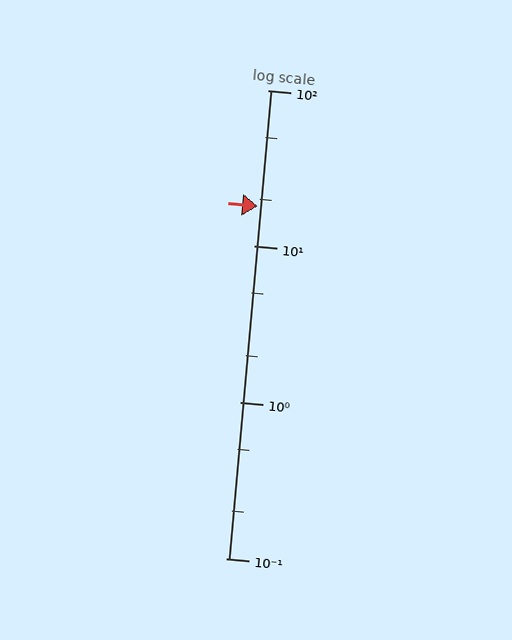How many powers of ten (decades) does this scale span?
The scale spans 3 decades, from 0.1 to 100.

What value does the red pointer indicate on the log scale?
The pointer indicates approximately 18.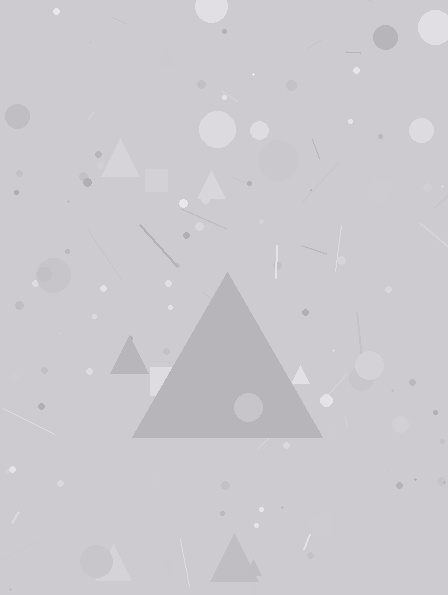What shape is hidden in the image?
A triangle is hidden in the image.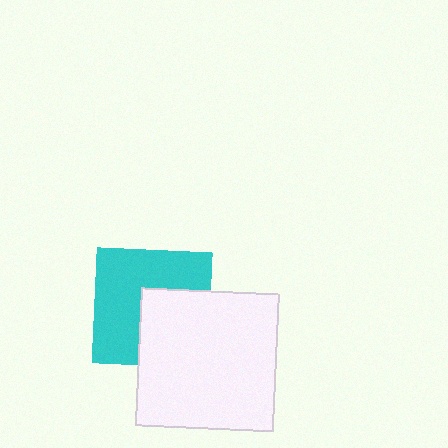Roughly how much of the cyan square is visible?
About half of it is visible (roughly 59%).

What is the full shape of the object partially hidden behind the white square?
The partially hidden object is a cyan square.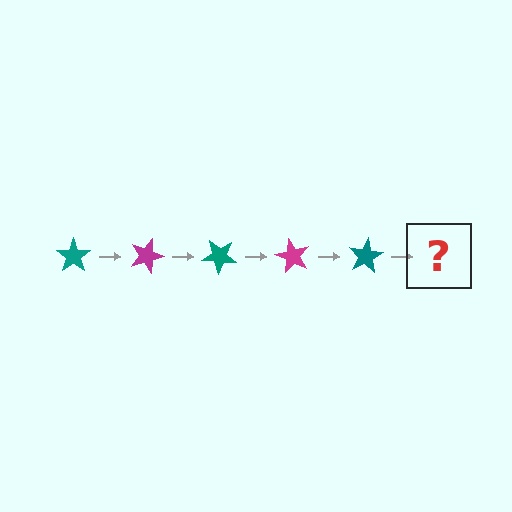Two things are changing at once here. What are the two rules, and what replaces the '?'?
The two rules are that it rotates 20 degrees each step and the color cycles through teal and magenta. The '?' should be a magenta star, rotated 100 degrees from the start.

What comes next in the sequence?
The next element should be a magenta star, rotated 100 degrees from the start.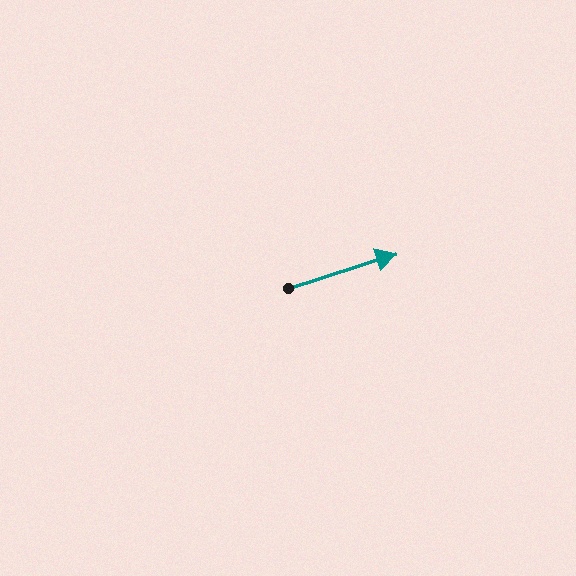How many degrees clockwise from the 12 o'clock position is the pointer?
Approximately 72 degrees.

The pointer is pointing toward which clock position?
Roughly 2 o'clock.